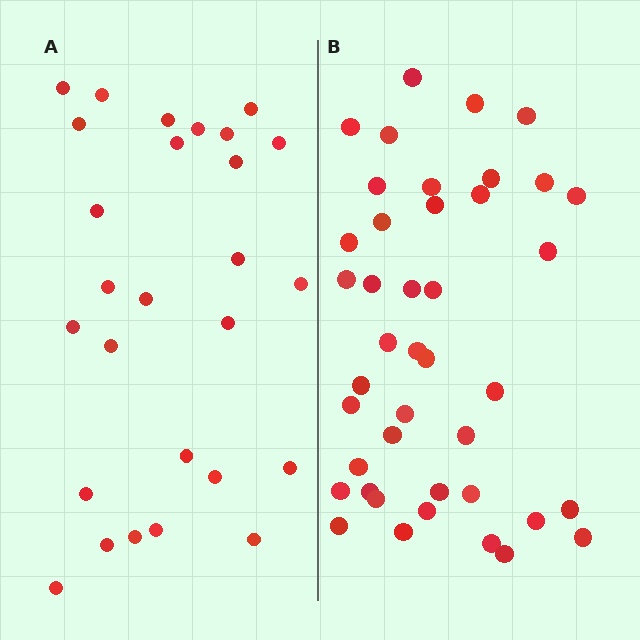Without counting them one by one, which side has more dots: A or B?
Region B (the right region) has more dots.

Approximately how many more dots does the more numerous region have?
Region B has approximately 15 more dots than region A.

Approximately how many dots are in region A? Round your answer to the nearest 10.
About 30 dots. (The exact count is 27, which rounds to 30.)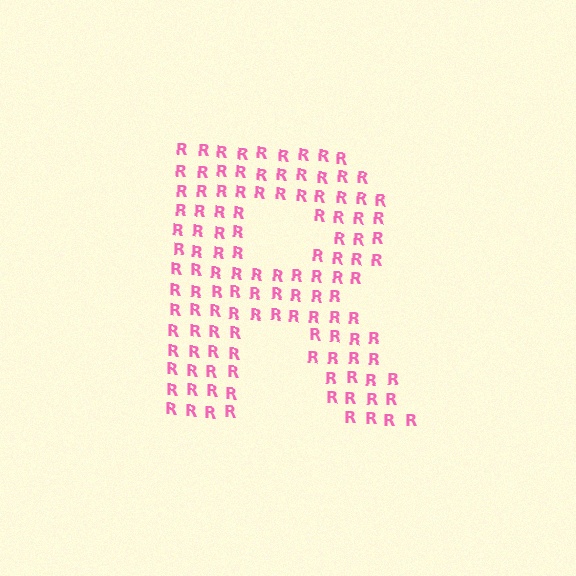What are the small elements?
The small elements are letter R's.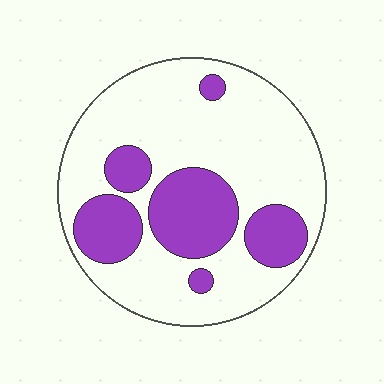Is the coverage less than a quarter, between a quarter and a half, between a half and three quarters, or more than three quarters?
Between a quarter and a half.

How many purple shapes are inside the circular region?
6.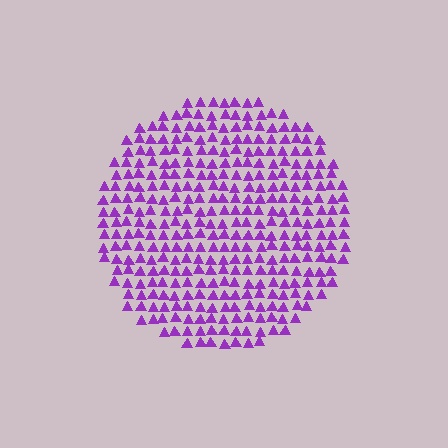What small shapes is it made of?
It is made of small triangles.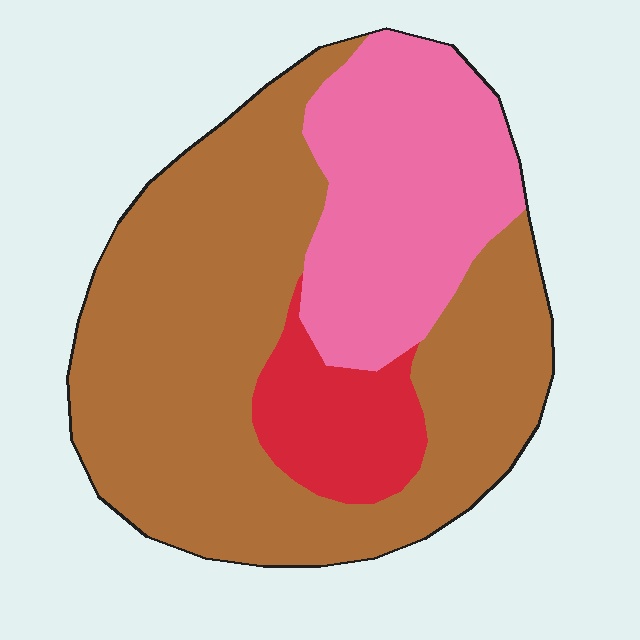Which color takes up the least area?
Red, at roughly 10%.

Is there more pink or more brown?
Brown.